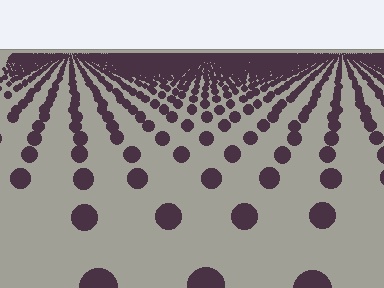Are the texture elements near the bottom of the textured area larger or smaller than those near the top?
Larger. Near the bottom, elements are closer to the viewer and appear at a bigger on-screen size.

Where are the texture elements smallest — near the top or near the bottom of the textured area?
Near the top.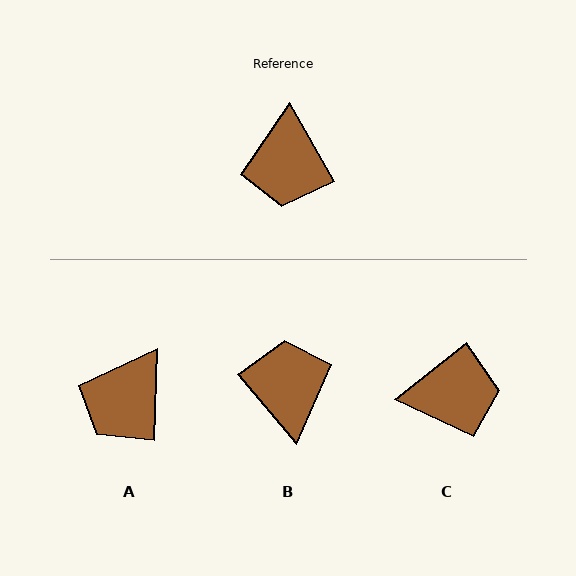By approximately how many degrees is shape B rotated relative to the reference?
Approximately 170 degrees clockwise.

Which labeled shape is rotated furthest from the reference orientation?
B, about 170 degrees away.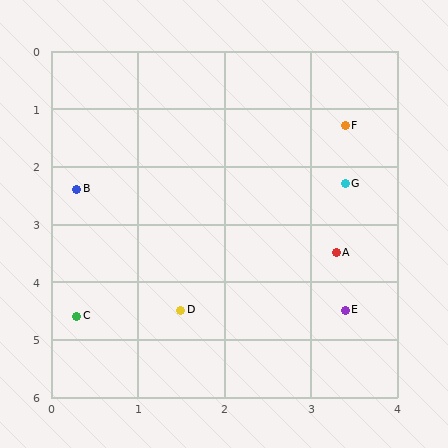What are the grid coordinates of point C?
Point C is at approximately (0.3, 4.6).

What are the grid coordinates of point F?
Point F is at approximately (3.4, 1.3).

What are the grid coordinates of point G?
Point G is at approximately (3.4, 2.3).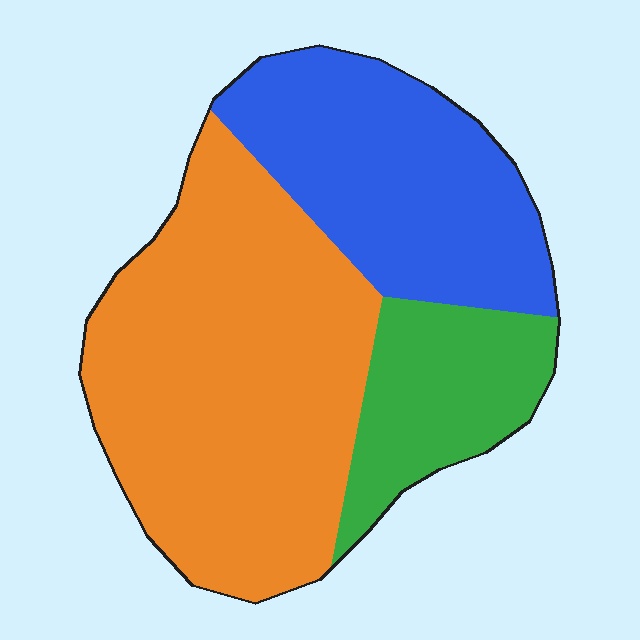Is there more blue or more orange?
Orange.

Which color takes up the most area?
Orange, at roughly 50%.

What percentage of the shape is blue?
Blue covers about 30% of the shape.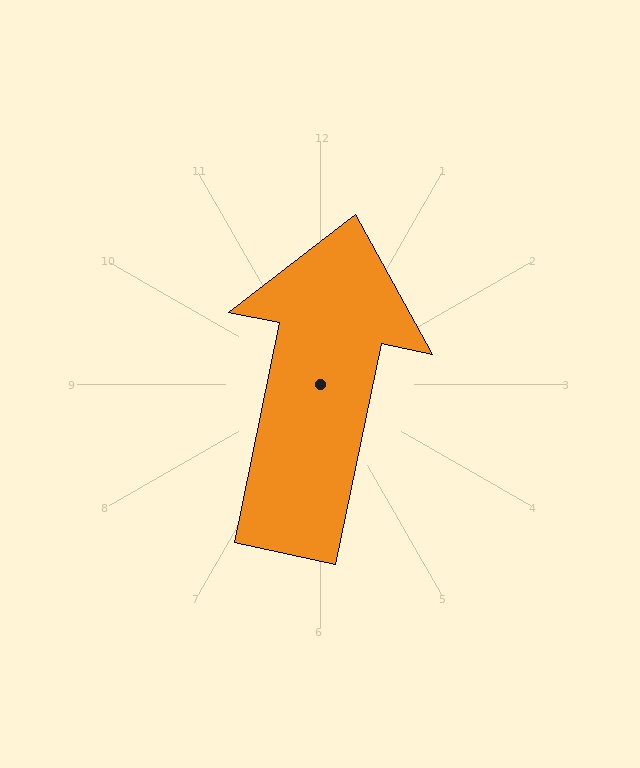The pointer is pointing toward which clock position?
Roughly 12 o'clock.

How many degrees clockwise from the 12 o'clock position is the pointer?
Approximately 12 degrees.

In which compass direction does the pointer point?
North.